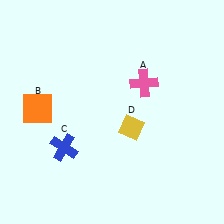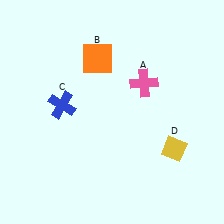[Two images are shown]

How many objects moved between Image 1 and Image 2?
3 objects moved between the two images.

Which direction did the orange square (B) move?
The orange square (B) moved right.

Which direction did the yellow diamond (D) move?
The yellow diamond (D) moved right.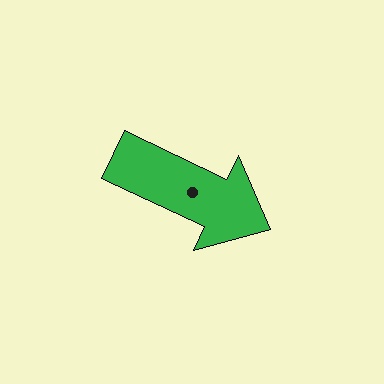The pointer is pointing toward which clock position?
Roughly 4 o'clock.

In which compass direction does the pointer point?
Southeast.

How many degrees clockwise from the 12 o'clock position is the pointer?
Approximately 115 degrees.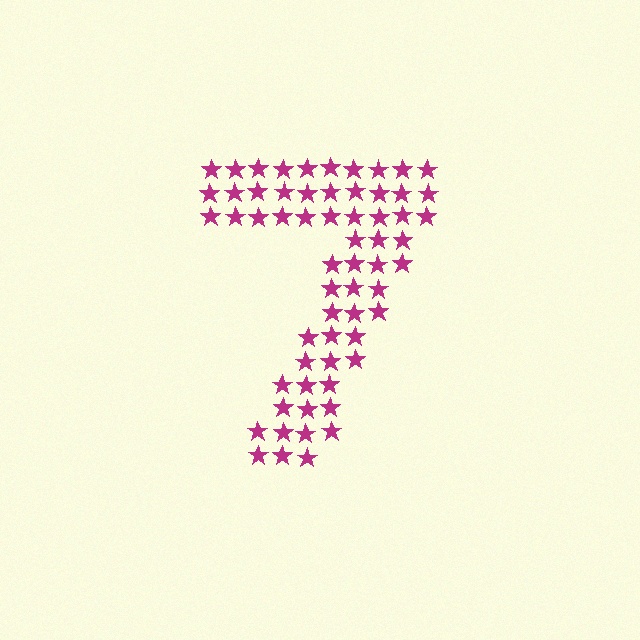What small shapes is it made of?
It is made of small stars.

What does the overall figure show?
The overall figure shows the digit 7.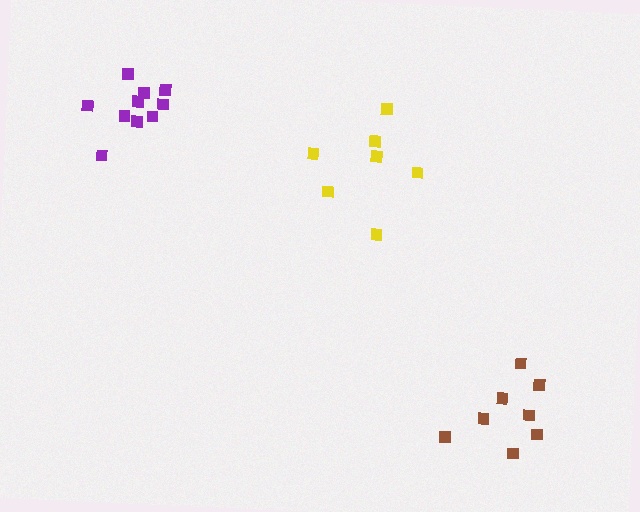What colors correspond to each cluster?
The clusters are colored: brown, purple, yellow.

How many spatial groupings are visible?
There are 3 spatial groupings.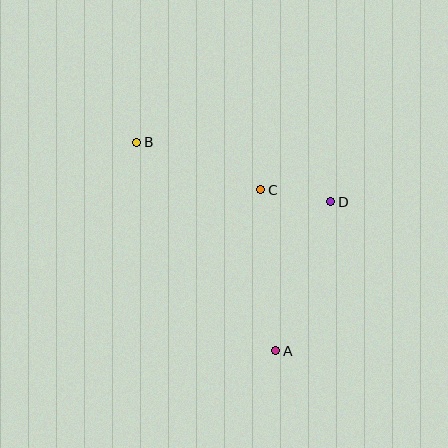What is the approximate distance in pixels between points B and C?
The distance between B and C is approximately 133 pixels.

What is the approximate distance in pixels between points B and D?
The distance between B and D is approximately 203 pixels.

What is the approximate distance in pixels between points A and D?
The distance between A and D is approximately 159 pixels.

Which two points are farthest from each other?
Points A and B are farthest from each other.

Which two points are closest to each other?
Points C and D are closest to each other.